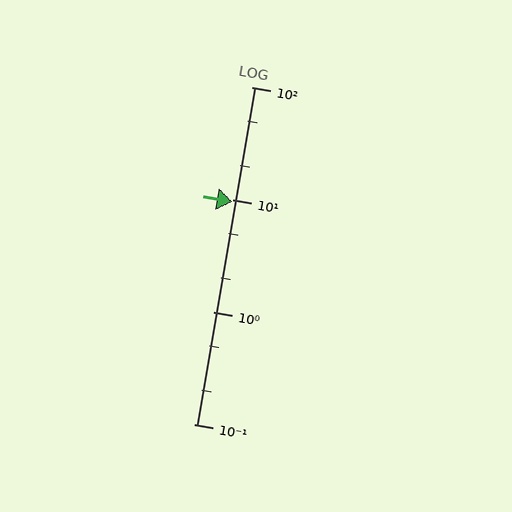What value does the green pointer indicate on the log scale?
The pointer indicates approximately 9.6.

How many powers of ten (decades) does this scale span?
The scale spans 3 decades, from 0.1 to 100.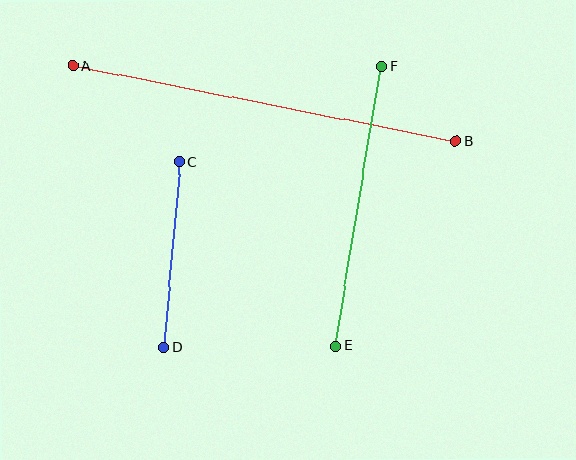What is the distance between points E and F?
The distance is approximately 283 pixels.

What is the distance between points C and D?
The distance is approximately 187 pixels.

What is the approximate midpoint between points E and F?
The midpoint is at approximately (359, 206) pixels.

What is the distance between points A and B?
The distance is approximately 391 pixels.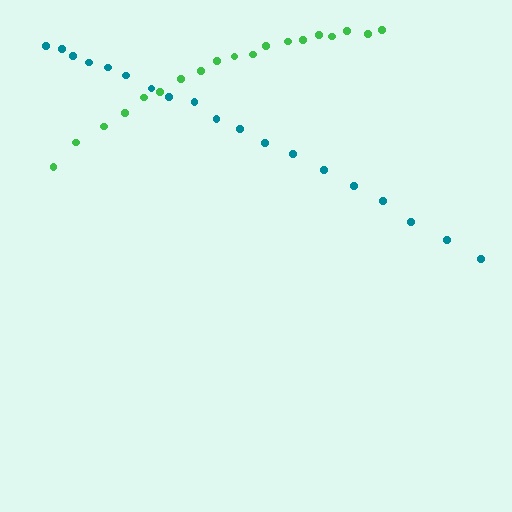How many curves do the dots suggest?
There are 2 distinct paths.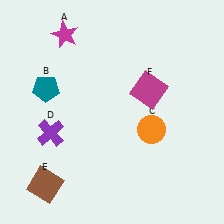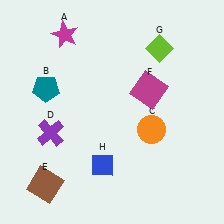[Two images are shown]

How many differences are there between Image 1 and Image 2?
There are 2 differences between the two images.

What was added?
A lime diamond (G), a blue diamond (H) were added in Image 2.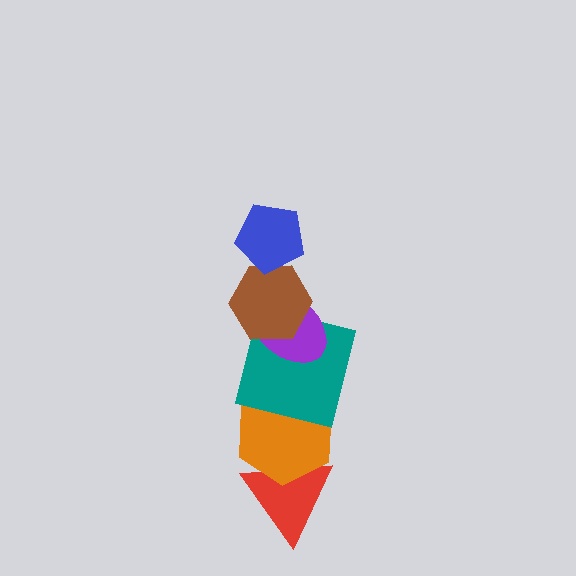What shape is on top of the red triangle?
The orange hexagon is on top of the red triangle.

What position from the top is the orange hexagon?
The orange hexagon is 5th from the top.